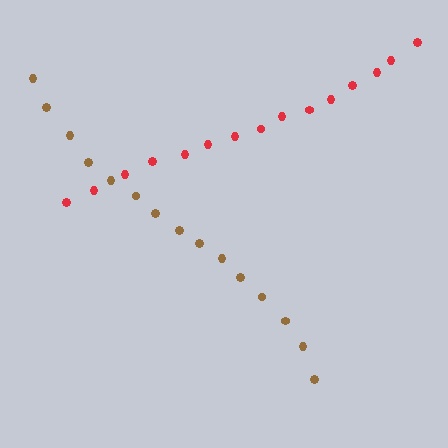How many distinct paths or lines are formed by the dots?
There are 2 distinct paths.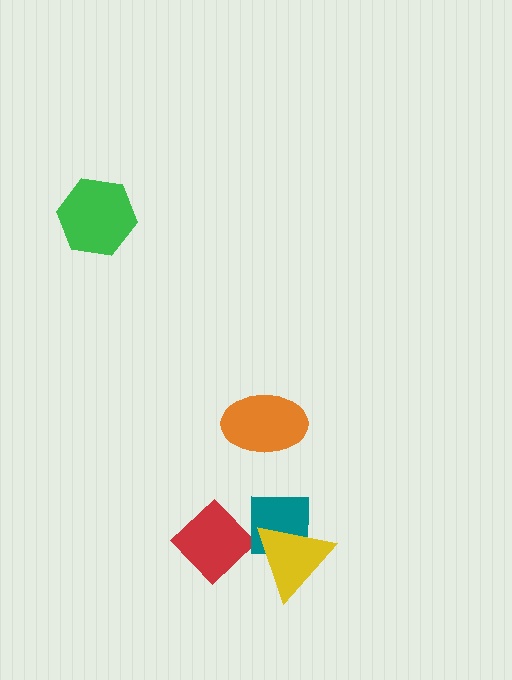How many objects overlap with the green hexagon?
0 objects overlap with the green hexagon.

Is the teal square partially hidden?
Yes, it is partially covered by another shape.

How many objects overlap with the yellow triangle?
1 object overlaps with the yellow triangle.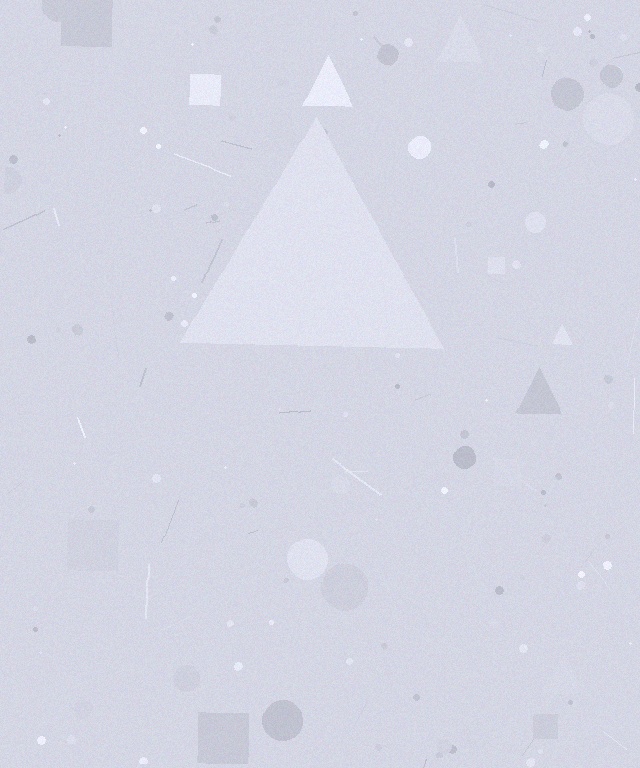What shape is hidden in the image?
A triangle is hidden in the image.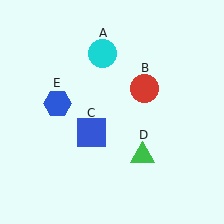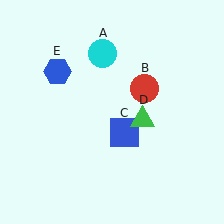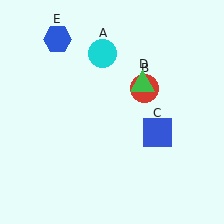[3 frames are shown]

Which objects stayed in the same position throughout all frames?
Cyan circle (object A) and red circle (object B) remained stationary.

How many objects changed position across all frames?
3 objects changed position: blue square (object C), green triangle (object D), blue hexagon (object E).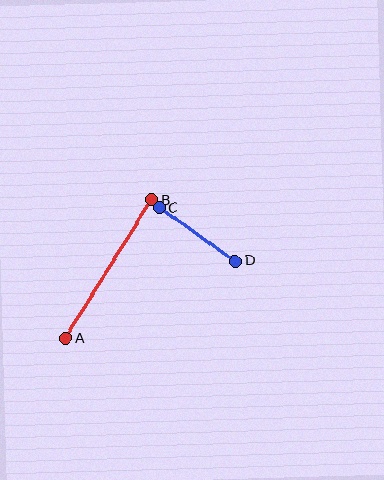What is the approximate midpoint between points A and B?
The midpoint is at approximately (109, 269) pixels.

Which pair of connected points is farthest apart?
Points A and B are farthest apart.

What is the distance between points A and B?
The distance is approximately 163 pixels.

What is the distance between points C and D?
The distance is approximately 93 pixels.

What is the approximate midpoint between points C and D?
The midpoint is at approximately (197, 234) pixels.